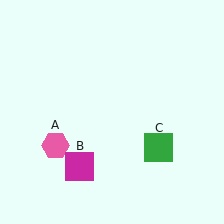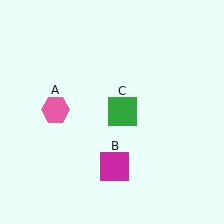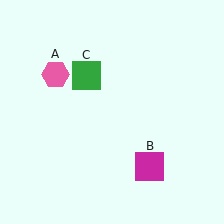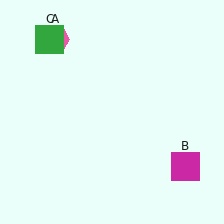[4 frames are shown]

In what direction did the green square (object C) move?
The green square (object C) moved up and to the left.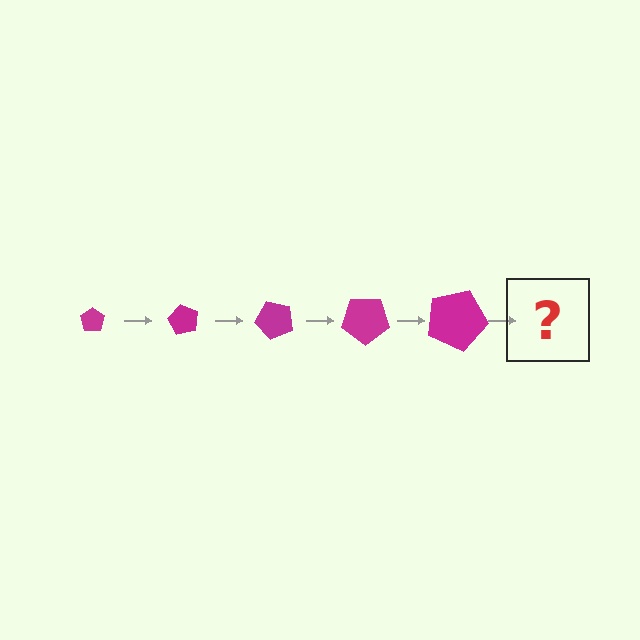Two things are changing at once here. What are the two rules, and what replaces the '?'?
The two rules are that the pentagon grows larger each step and it rotates 60 degrees each step. The '?' should be a pentagon, larger than the previous one and rotated 300 degrees from the start.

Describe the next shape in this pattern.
It should be a pentagon, larger than the previous one and rotated 300 degrees from the start.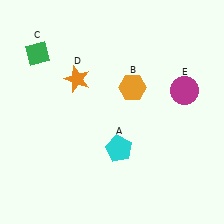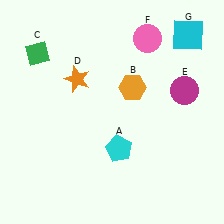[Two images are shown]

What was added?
A pink circle (F), a cyan square (G) were added in Image 2.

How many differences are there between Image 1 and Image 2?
There are 2 differences between the two images.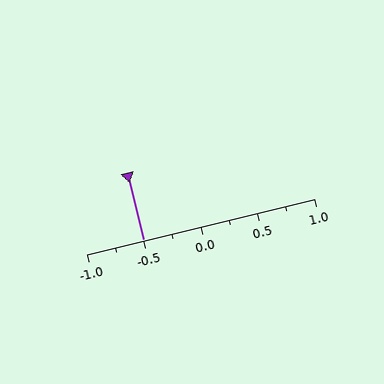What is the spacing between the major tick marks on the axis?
The major ticks are spaced 0.5 apart.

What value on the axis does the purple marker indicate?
The marker indicates approximately -0.5.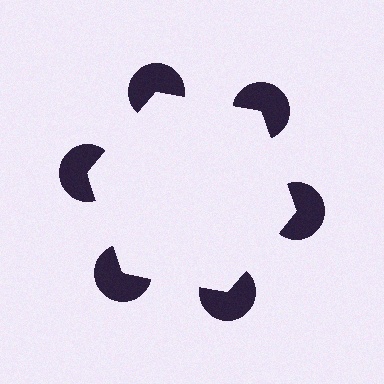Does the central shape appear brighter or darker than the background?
It typically appears slightly brighter than the background, even though no actual brightness change is drawn.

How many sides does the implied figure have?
6 sides.